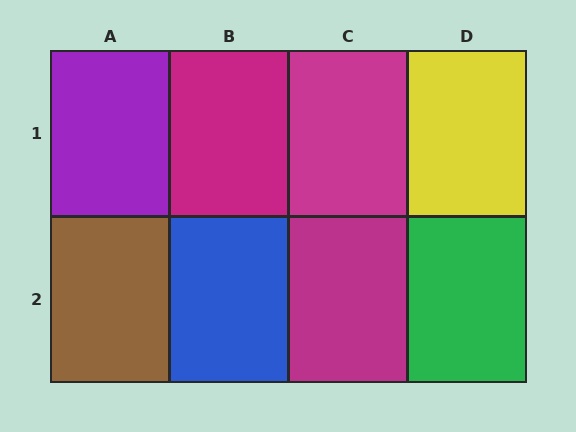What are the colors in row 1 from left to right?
Purple, magenta, magenta, yellow.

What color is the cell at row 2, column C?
Magenta.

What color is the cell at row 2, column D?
Green.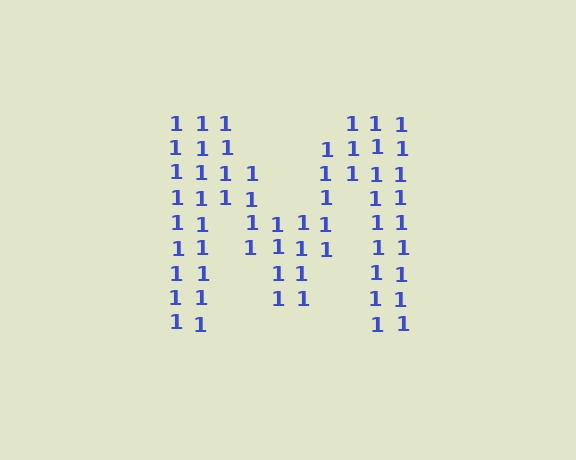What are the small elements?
The small elements are digit 1's.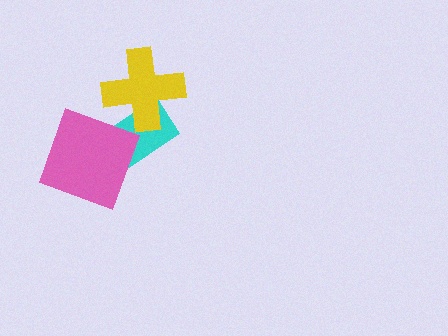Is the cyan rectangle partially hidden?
Yes, it is partially covered by another shape.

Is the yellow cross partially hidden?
No, no other shape covers it.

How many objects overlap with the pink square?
1 object overlaps with the pink square.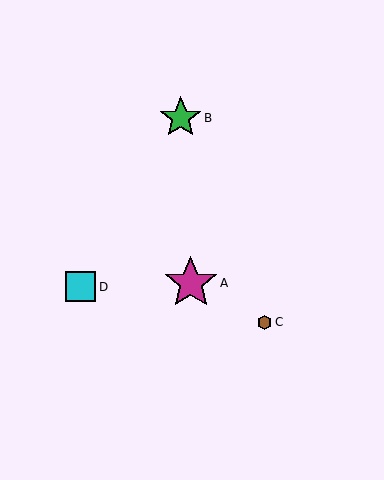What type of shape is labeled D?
Shape D is a cyan square.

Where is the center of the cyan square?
The center of the cyan square is at (81, 287).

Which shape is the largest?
The magenta star (labeled A) is the largest.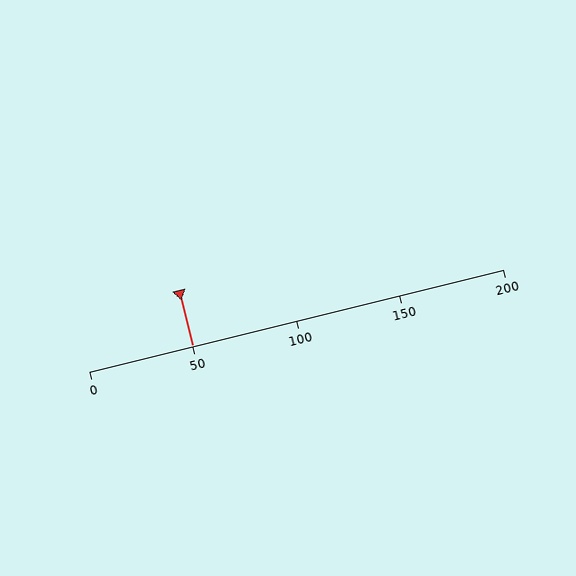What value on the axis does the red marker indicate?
The marker indicates approximately 50.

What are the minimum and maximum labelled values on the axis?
The axis runs from 0 to 200.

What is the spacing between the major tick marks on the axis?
The major ticks are spaced 50 apart.